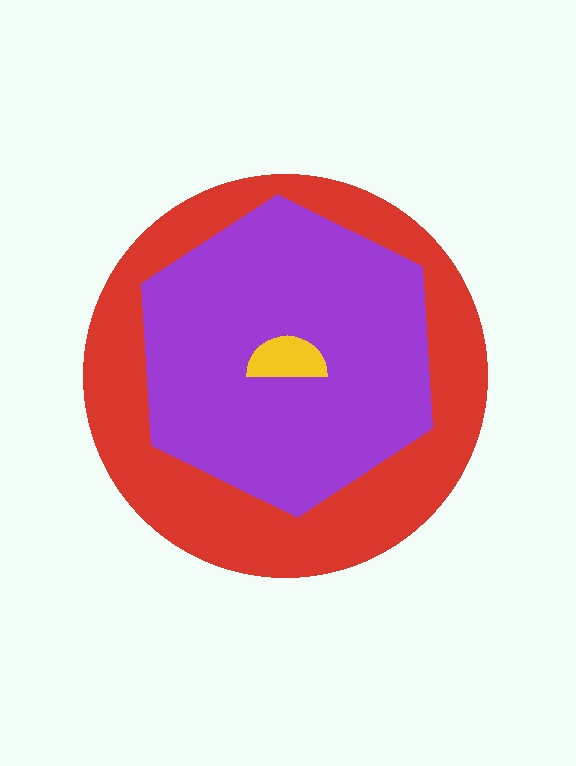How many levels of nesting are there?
3.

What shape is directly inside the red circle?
The purple hexagon.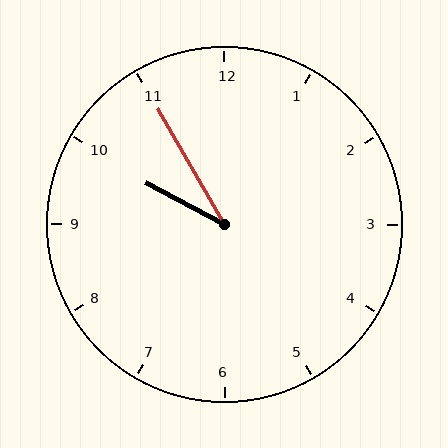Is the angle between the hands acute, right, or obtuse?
It is acute.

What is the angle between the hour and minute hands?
Approximately 32 degrees.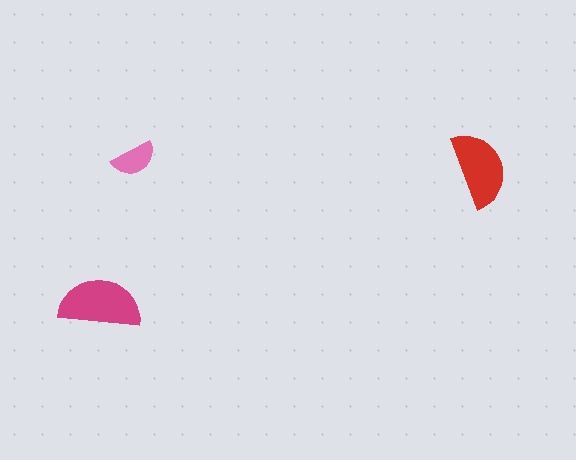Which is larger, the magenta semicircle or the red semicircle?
The magenta one.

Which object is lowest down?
The magenta semicircle is bottommost.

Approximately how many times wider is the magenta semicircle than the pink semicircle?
About 2 times wider.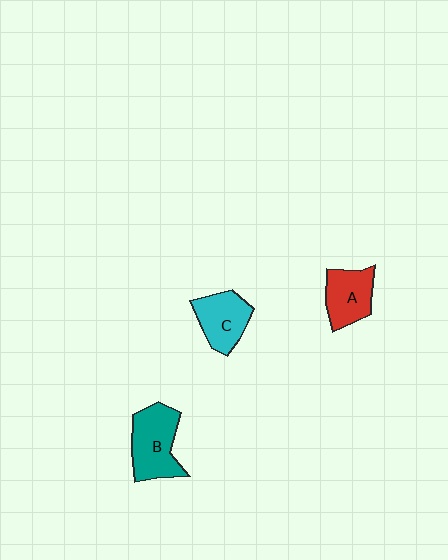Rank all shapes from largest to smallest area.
From largest to smallest: B (teal), C (cyan), A (red).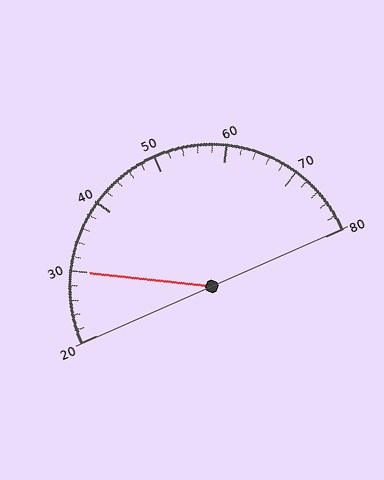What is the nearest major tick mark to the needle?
The nearest major tick mark is 30.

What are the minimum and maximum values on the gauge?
The gauge ranges from 20 to 80.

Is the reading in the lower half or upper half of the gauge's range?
The reading is in the lower half of the range (20 to 80).